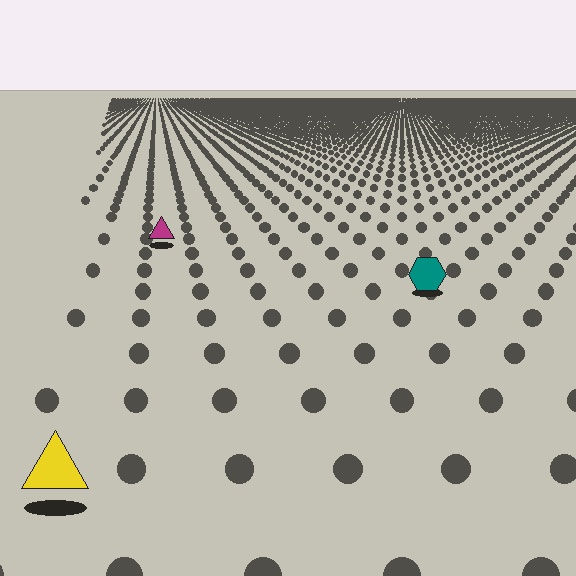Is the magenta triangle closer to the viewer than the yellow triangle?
No. The yellow triangle is closer — you can tell from the texture gradient: the ground texture is coarser near it.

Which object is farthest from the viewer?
The magenta triangle is farthest from the viewer. It appears smaller and the ground texture around it is denser.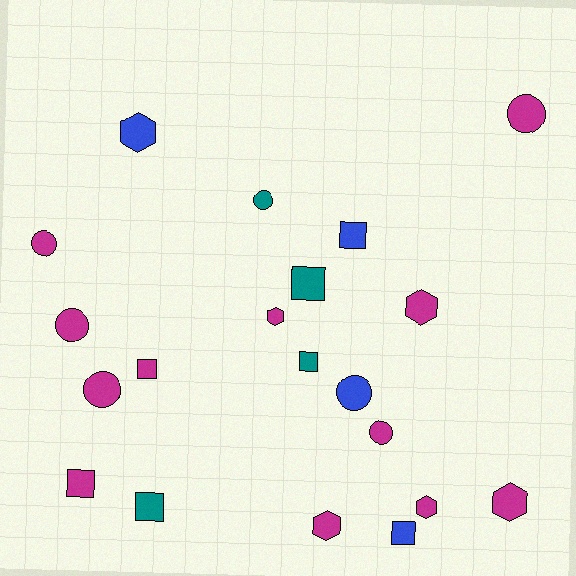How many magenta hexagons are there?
There are 5 magenta hexagons.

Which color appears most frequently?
Magenta, with 12 objects.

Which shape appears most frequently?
Circle, with 7 objects.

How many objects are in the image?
There are 20 objects.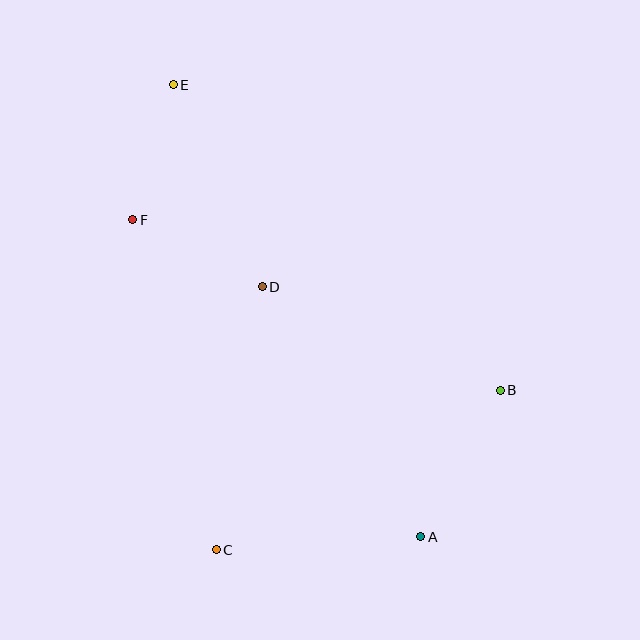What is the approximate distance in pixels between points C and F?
The distance between C and F is approximately 340 pixels.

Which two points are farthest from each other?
Points A and E are farthest from each other.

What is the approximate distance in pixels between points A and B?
The distance between A and B is approximately 167 pixels.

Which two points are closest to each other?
Points E and F are closest to each other.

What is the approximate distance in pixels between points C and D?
The distance between C and D is approximately 267 pixels.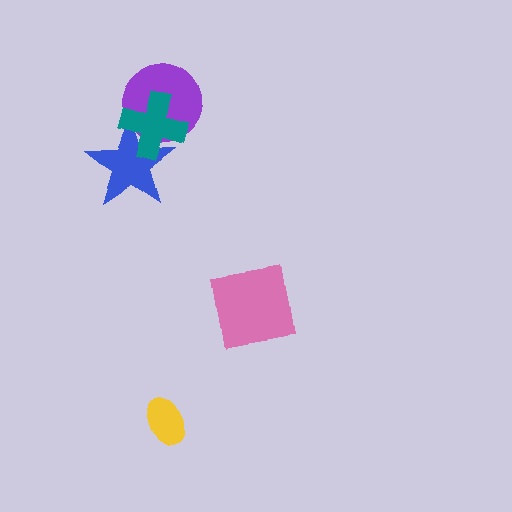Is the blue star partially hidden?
Yes, it is partially covered by another shape.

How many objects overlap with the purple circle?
2 objects overlap with the purple circle.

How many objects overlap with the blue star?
2 objects overlap with the blue star.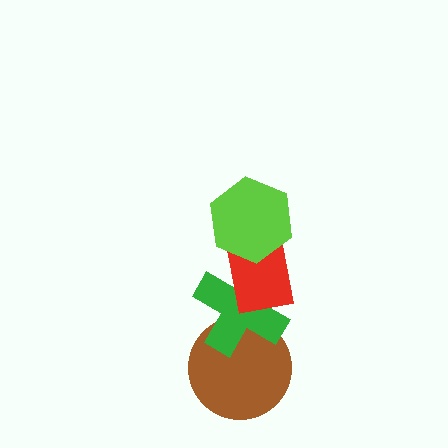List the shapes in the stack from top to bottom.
From top to bottom: the lime hexagon, the red rectangle, the green cross, the brown circle.